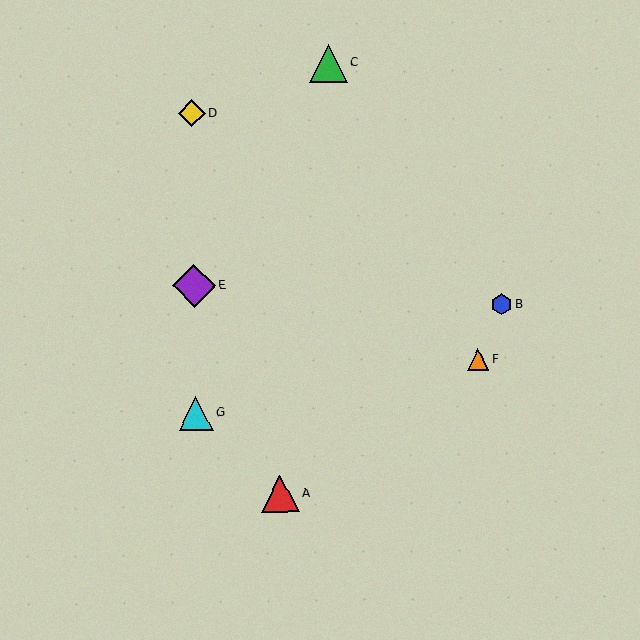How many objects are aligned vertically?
3 objects (D, E, G) are aligned vertically.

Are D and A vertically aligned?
No, D is at x≈192 and A is at x≈280.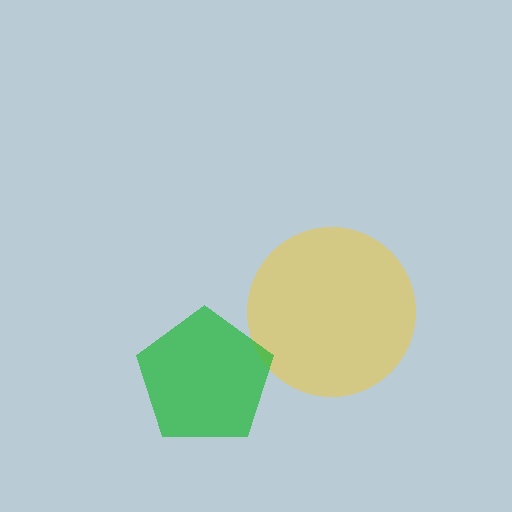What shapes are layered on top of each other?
The layered shapes are: a yellow circle, a green pentagon.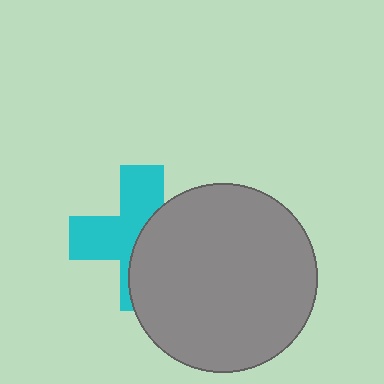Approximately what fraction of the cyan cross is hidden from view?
Roughly 48% of the cyan cross is hidden behind the gray circle.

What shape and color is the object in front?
The object in front is a gray circle.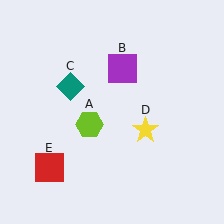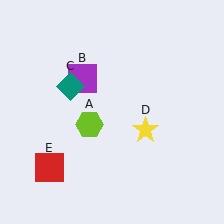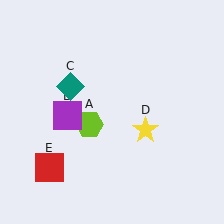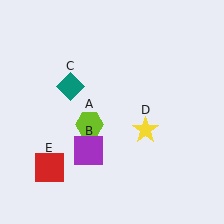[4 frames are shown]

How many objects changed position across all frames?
1 object changed position: purple square (object B).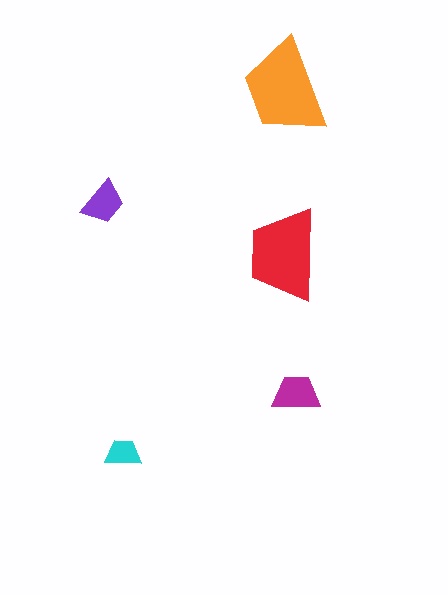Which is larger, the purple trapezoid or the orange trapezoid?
The orange one.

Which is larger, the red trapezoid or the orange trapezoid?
The orange one.